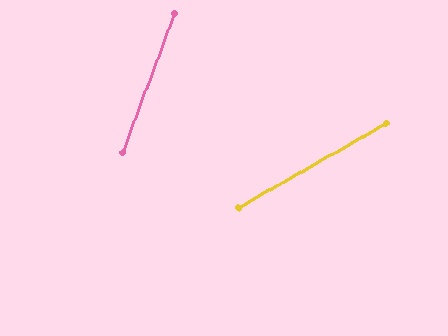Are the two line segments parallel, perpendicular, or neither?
Neither parallel nor perpendicular — they differ by about 40°.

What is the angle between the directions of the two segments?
Approximately 40 degrees.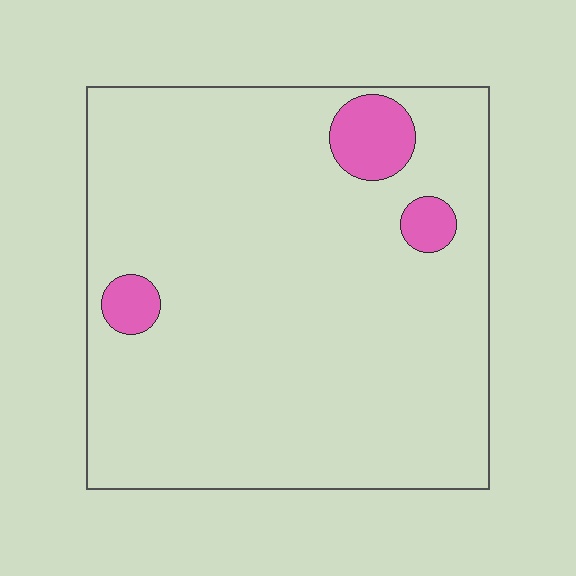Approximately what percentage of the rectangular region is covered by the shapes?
Approximately 5%.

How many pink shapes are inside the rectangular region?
3.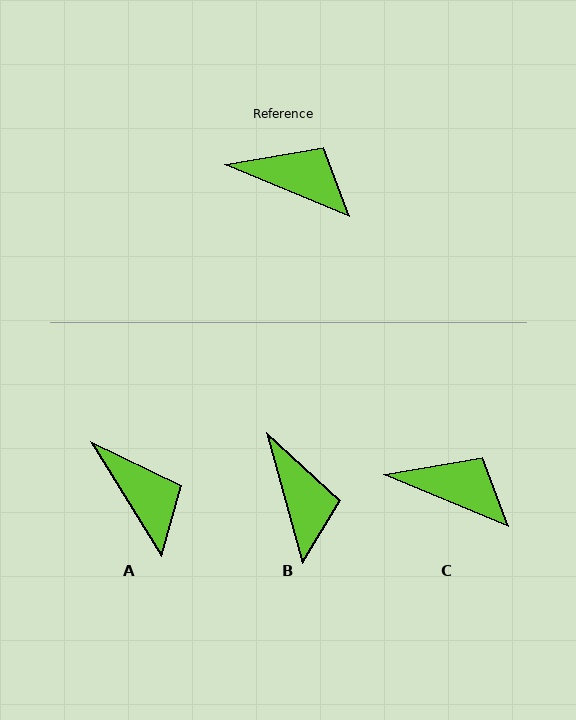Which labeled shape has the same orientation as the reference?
C.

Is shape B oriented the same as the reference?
No, it is off by about 52 degrees.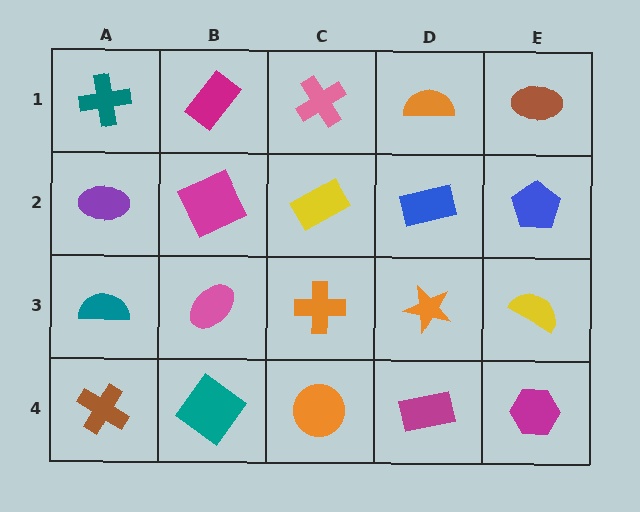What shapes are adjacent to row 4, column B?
A pink ellipse (row 3, column B), a brown cross (row 4, column A), an orange circle (row 4, column C).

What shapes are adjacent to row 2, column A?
A teal cross (row 1, column A), a teal semicircle (row 3, column A), a magenta square (row 2, column B).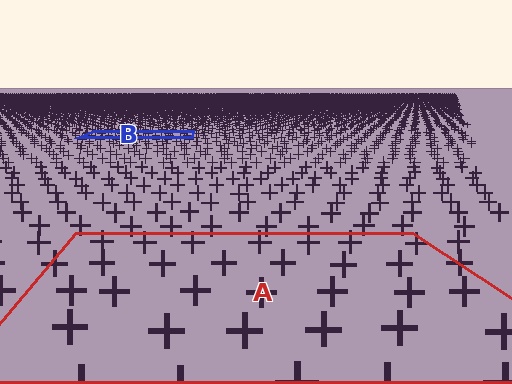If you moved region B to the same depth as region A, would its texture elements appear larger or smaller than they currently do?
They would appear larger. At a closer depth, the same texture elements are projected at a bigger on-screen size.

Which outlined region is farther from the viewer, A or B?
Region B is farther from the viewer — the texture elements inside it appear smaller and more densely packed.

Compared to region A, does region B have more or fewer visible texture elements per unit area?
Region B has more texture elements per unit area — they are packed more densely because it is farther away.